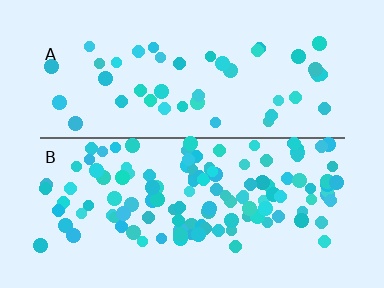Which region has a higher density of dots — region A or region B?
B (the bottom).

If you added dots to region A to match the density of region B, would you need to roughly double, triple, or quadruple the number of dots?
Approximately triple.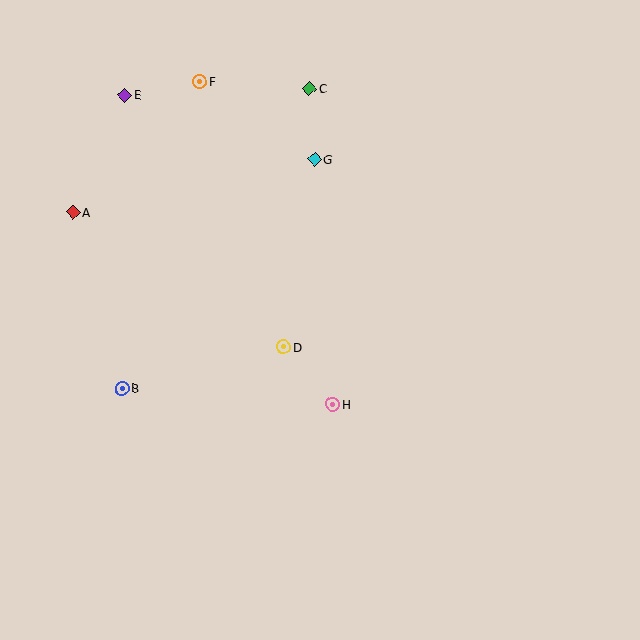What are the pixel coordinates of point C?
Point C is at (309, 89).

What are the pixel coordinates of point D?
Point D is at (283, 347).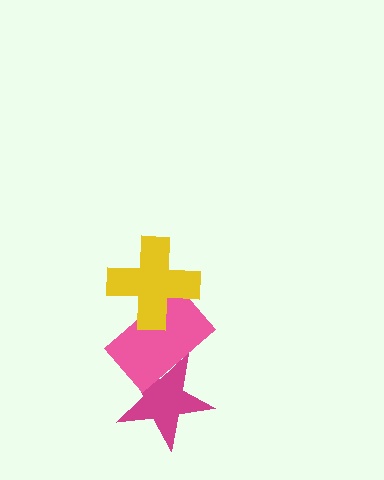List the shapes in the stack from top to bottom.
From top to bottom: the yellow cross, the pink rectangle, the magenta star.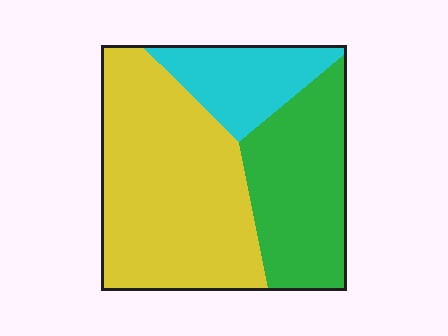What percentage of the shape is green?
Green covers around 30% of the shape.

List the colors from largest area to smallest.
From largest to smallest: yellow, green, cyan.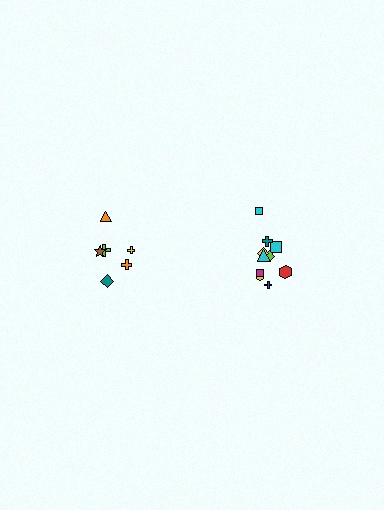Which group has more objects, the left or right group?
The right group.